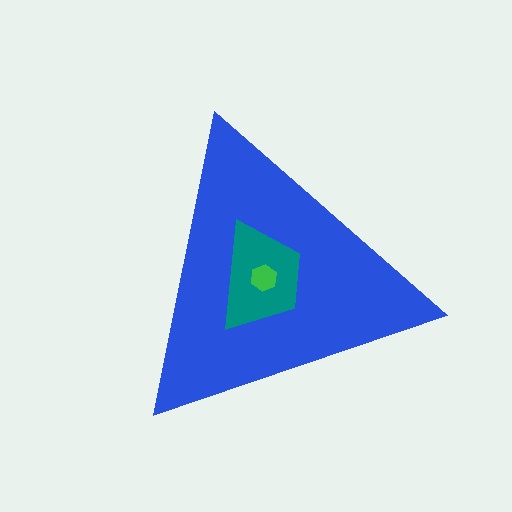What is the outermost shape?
The blue triangle.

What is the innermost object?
The green hexagon.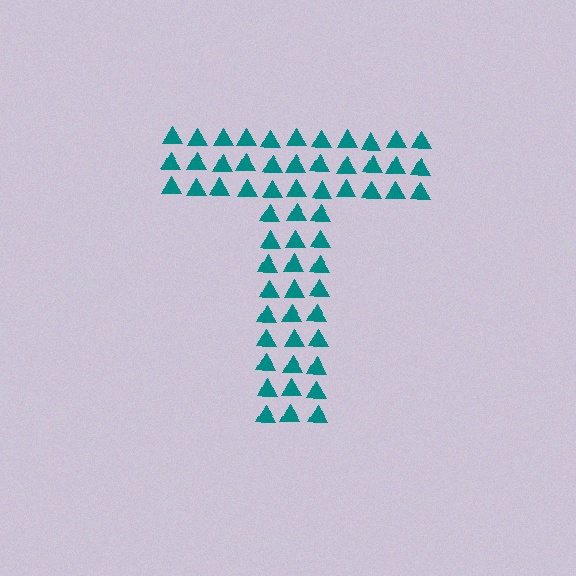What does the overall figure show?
The overall figure shows the letter T.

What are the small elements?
The small elements are triangles.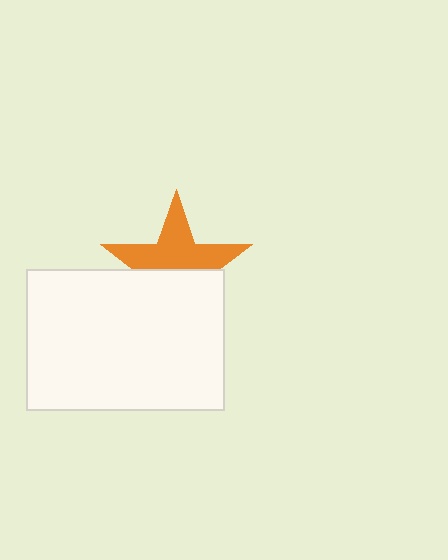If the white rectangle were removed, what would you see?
You would see the complete orange star.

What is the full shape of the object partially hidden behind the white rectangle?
The partially hidden object is an orange star.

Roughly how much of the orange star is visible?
About half of it is visible (roughly 55%).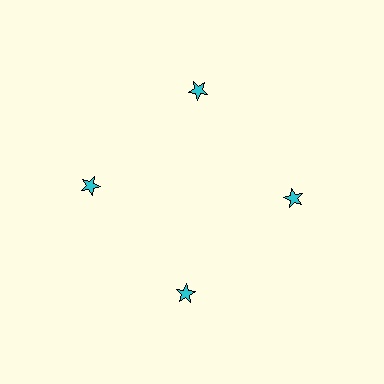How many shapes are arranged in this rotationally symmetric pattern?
There are 4 shapes, arranged in 4 groups of 1.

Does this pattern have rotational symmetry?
Yes, this pattern has 4-fold rotational symmetry. It looks the same after rotating 90 degrees around the center.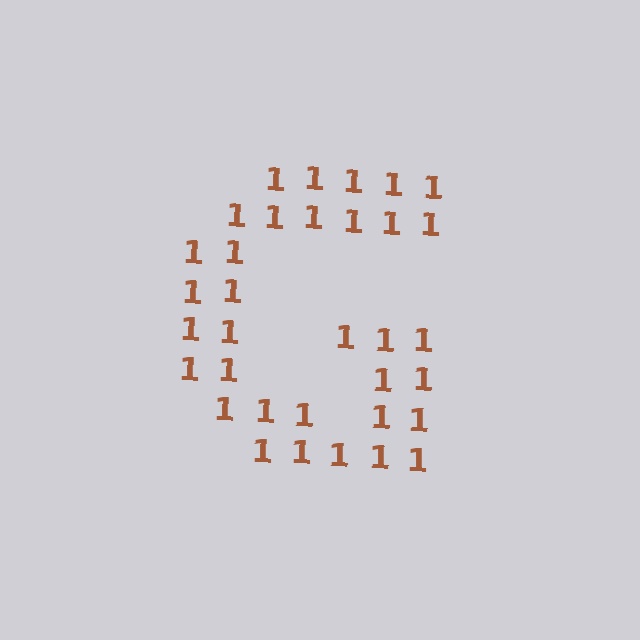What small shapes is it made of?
It is made of small digit 1's.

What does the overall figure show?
The overall figure shows the letter G.